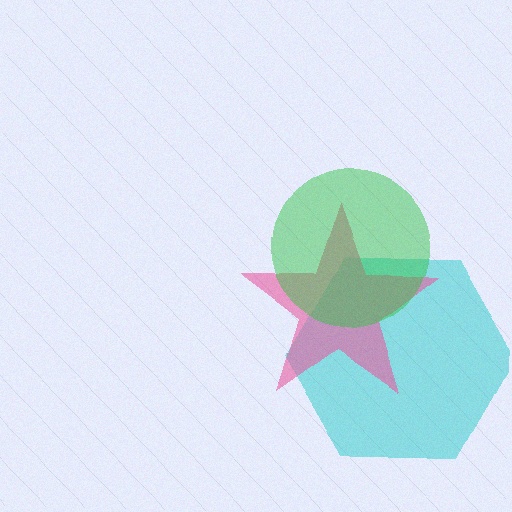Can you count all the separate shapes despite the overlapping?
Yes, there are 3 separate shapes.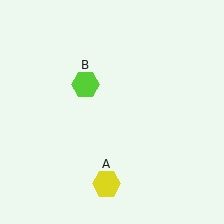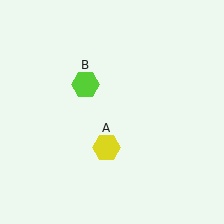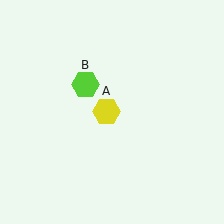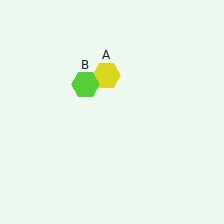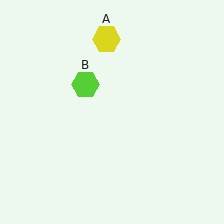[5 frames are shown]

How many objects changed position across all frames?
1 object changed position: yellow hexagon (object A).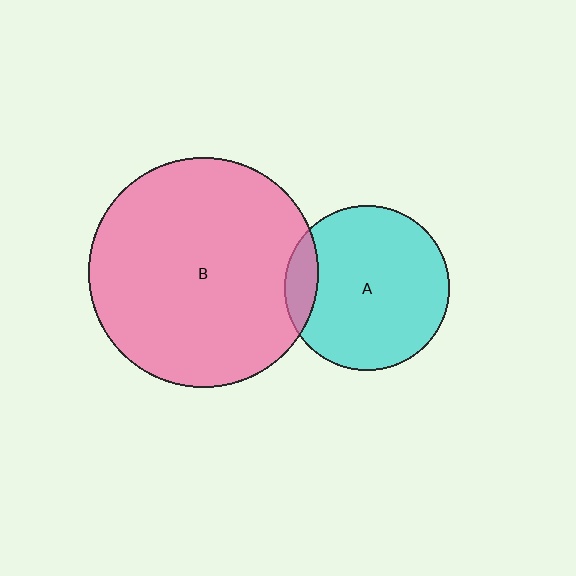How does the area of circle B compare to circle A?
Approximately 2.0 times.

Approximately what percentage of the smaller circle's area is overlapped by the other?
Approximately 10%.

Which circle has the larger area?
Circle B (pink).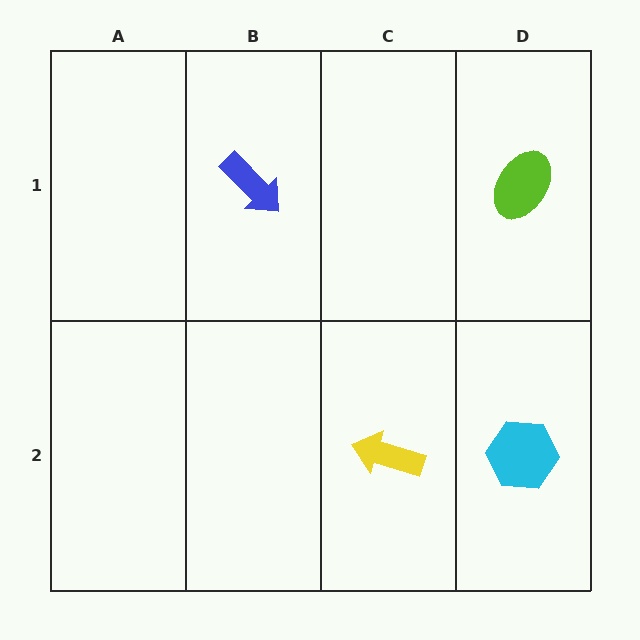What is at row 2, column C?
A yellow arrow.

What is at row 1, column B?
A blue arrow.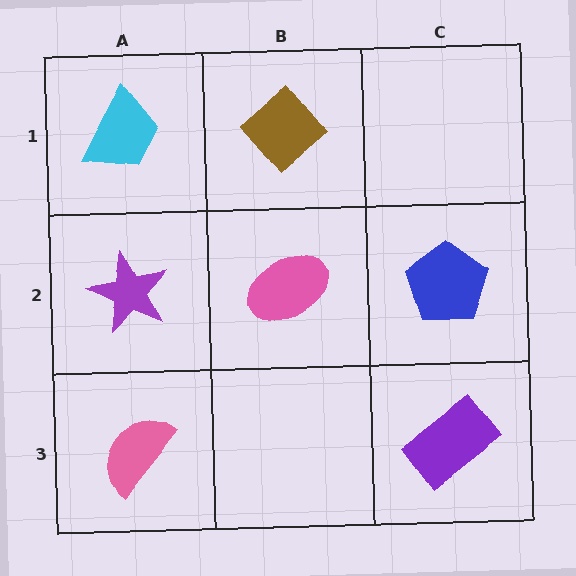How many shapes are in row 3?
2 shapes.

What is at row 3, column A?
A pink semicircle.